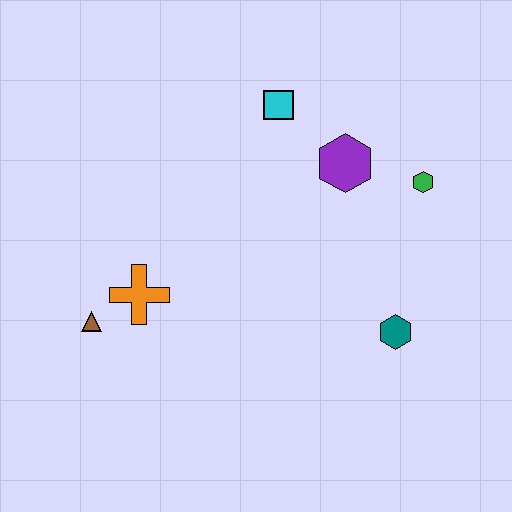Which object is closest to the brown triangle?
The orange cross is closest to the brown triangle.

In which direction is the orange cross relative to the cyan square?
The orange cross is below the cyan square.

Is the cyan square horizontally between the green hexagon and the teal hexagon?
No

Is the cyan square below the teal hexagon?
No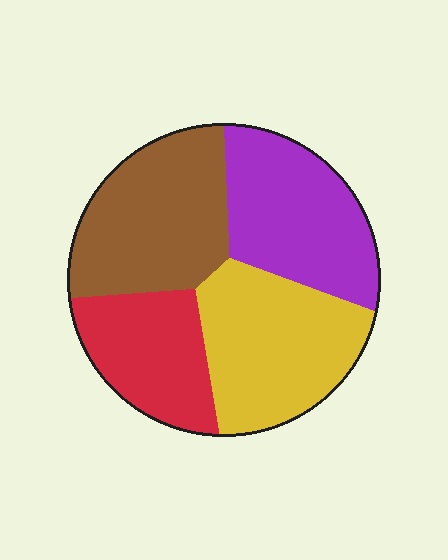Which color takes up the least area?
Red, at roughly 20%.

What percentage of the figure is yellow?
Yellow covers 28% of the figure.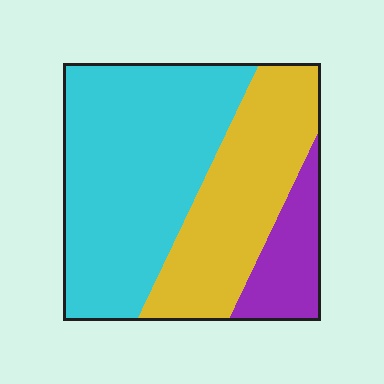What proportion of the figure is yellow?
Yellow takes up about one third (1/3) of the figure.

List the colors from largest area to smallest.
From largest to smallest: cyan, yellow, purple.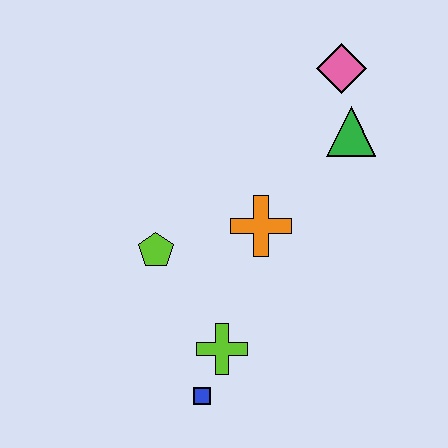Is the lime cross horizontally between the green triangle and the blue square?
Yes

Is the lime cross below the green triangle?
Yes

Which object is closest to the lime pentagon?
The orange cross is closest to the lime pentagon.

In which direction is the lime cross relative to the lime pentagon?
The lime cross is below the lime pentagon.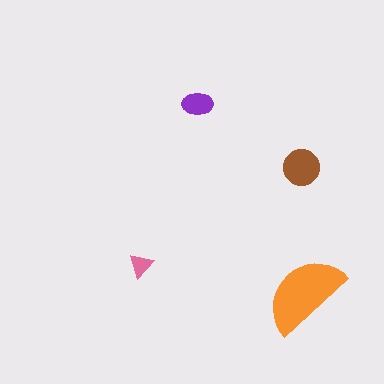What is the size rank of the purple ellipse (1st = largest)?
3rd.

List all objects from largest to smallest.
The orange semicircle, the brown circle, the purple ellipse, the pink triangle.